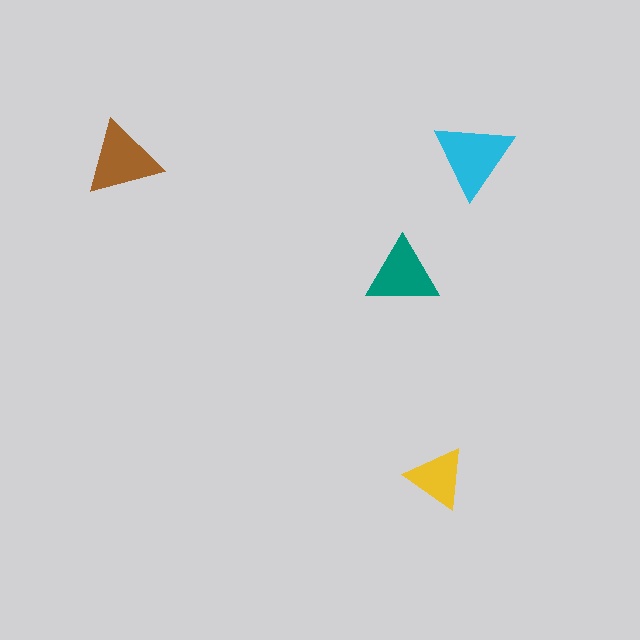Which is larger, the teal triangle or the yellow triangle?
The teal one.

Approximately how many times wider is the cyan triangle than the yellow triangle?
About 1.5 times wider.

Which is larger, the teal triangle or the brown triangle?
The brown one.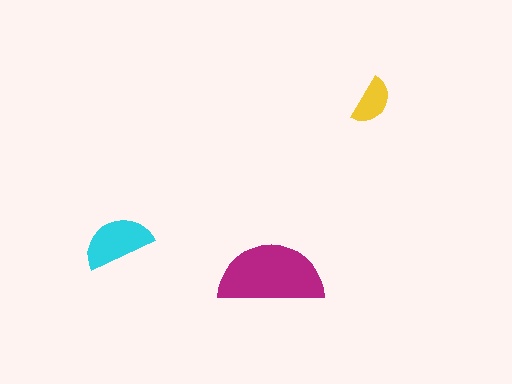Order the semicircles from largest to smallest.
the magenta one, the cyan one, the yellow one.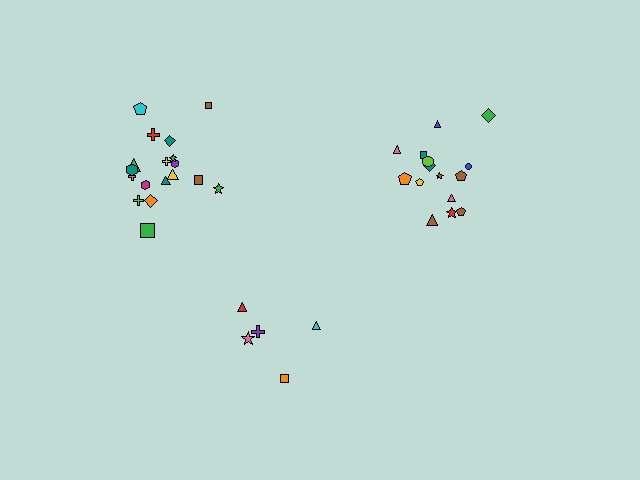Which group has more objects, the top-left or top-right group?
The top-left group.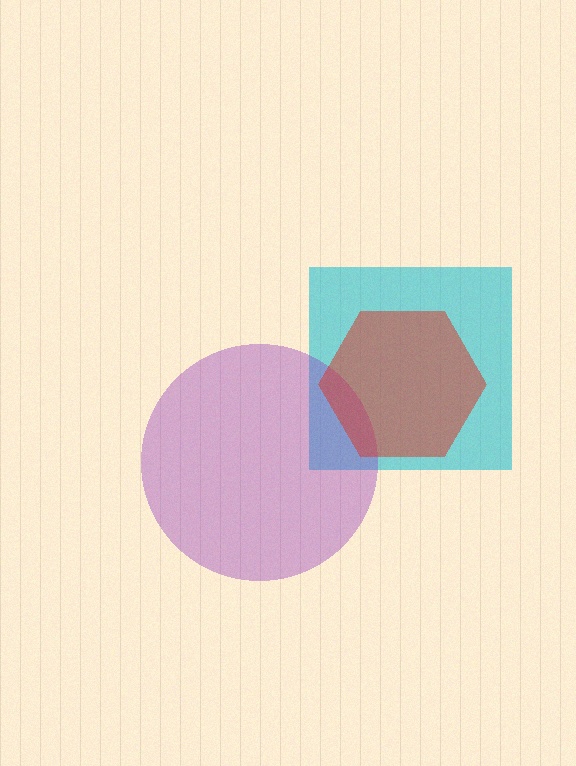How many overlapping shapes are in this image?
There are 3 overlapping shapes in the image.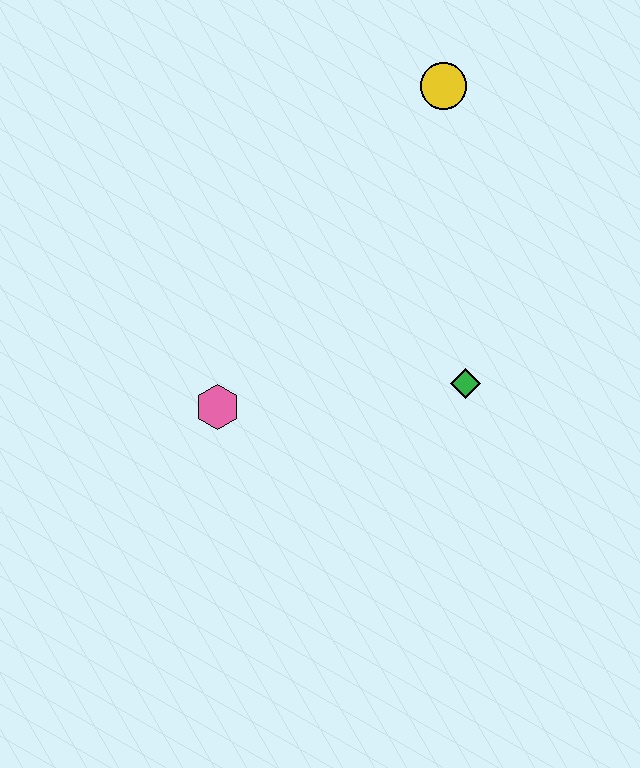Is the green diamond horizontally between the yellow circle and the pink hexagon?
No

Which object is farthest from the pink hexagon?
The yellow circle is farthest from the pink hexagon.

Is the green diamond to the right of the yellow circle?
Yes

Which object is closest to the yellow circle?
The green diamond is closest to the yellow circle.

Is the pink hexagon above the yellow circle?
No